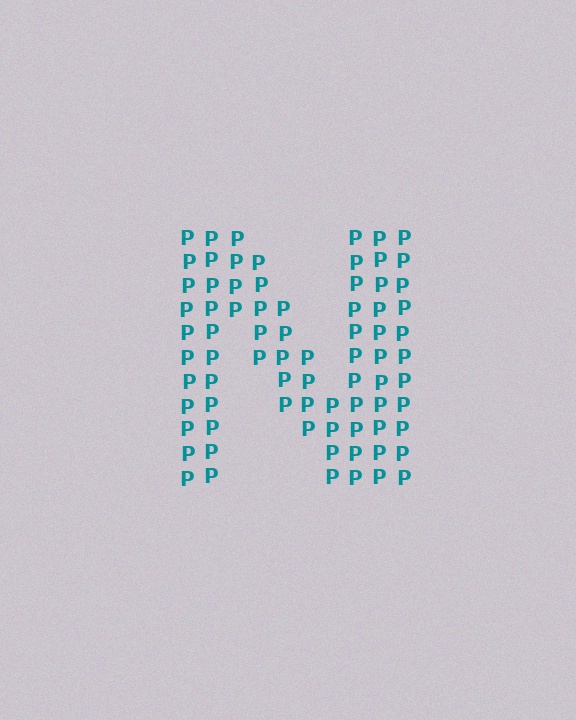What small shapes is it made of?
It is made of small letter P's.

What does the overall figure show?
The overall figure shows the letter N.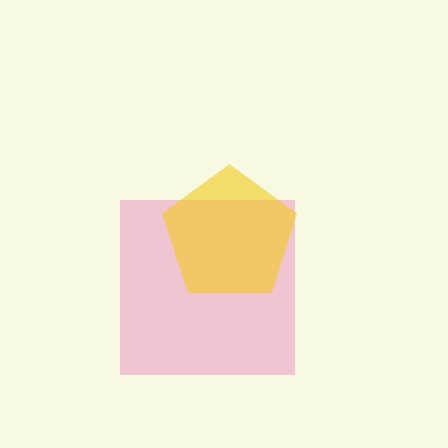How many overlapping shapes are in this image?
There are 2 overlapping shapes in the image.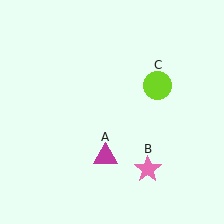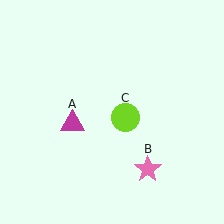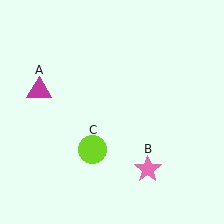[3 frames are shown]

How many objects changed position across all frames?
2 objects changed position: magenta triangle (object A), lime circle (object C).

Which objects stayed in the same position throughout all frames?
Pink star (object B) remained stationary.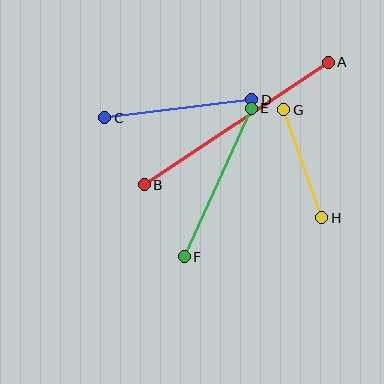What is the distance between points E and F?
The distance is approximately 163 pixels.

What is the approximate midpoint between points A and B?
The midpoint is at approximately (236, 124) pixels.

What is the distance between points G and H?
The distance is approximately 114 pixels.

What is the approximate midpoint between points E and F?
The midpoint is at approximately (218, 183) pixels.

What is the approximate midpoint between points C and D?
The midpoint is at approximately (178, 109) pixels.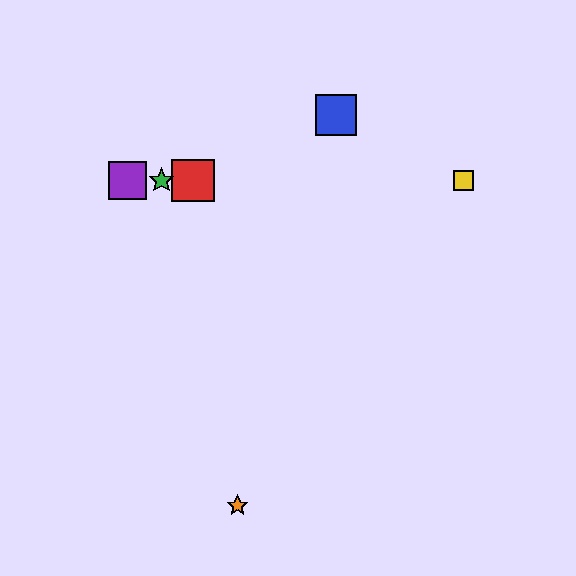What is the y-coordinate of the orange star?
The orange star is at y≈506.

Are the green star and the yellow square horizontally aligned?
Yes, both are at y≈180.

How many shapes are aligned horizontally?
4 shapes (the red square, the green star, the yellow square, the purple square) are aligned horizontally.